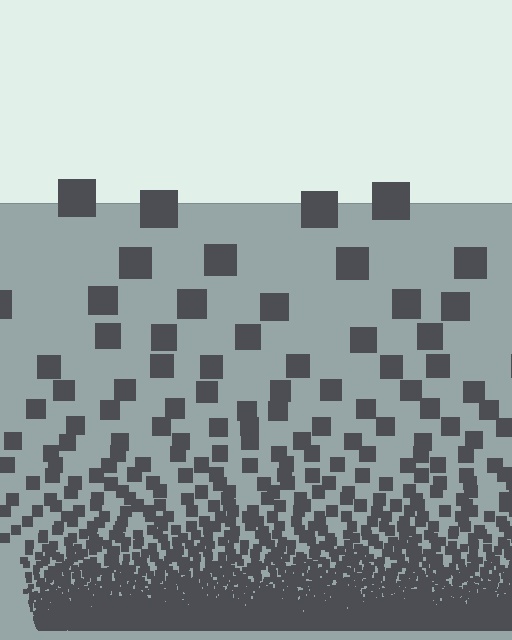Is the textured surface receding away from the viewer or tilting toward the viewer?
The surface appears to tilt toward the viewer. Texture elements get larger and sparser toward the top.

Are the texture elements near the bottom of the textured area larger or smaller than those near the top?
Smaller. The gradient is inverted — elements near the bottom are smaller and denser.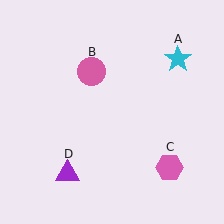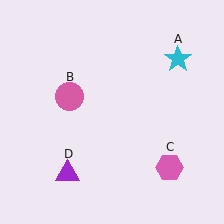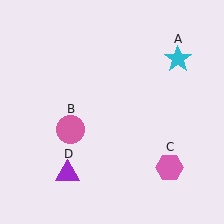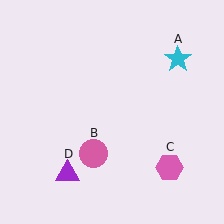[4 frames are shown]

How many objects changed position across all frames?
1 object changed position: pink circle (object B).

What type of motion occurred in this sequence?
The pink circle (object B) rotated counterclockwise around the center of the scene.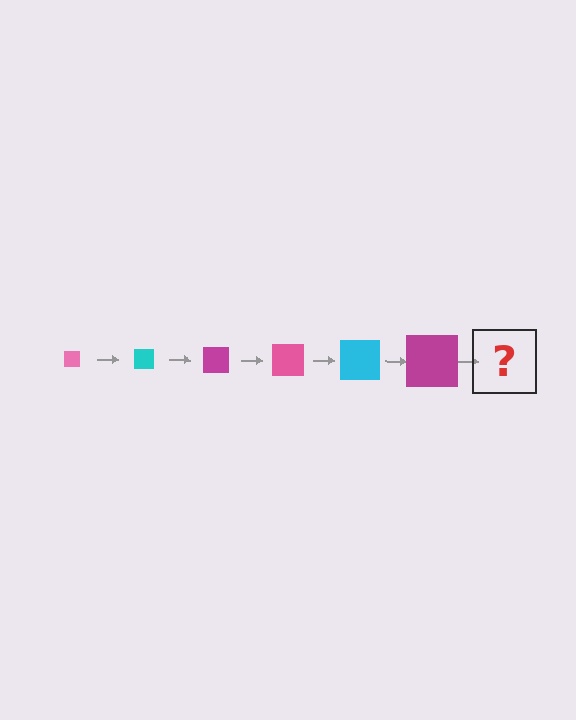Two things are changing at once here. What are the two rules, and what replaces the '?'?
The two rules are that the square grows larger each step and the color cycles through pink, cyan, and magenta. The '?' should be a pink square, larger than the previous one.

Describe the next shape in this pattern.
It should be a pink square, larger than the previous one.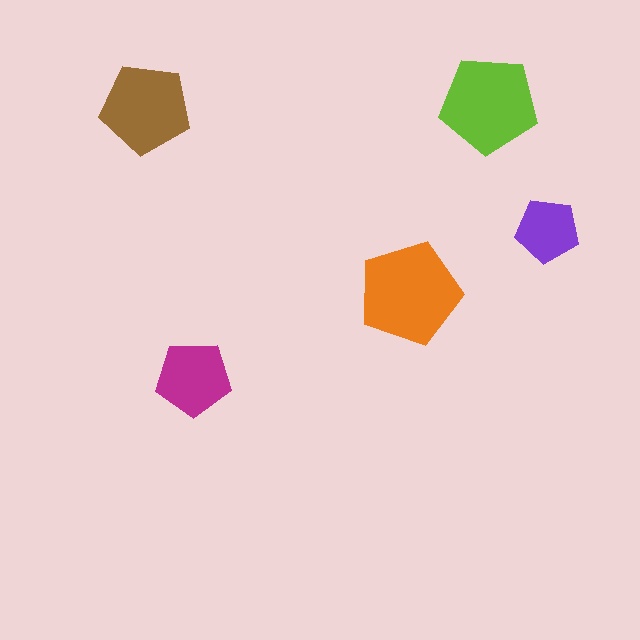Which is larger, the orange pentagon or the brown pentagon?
The orange one.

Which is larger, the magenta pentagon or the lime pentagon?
The lime one.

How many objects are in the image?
There are 5 objects in the image.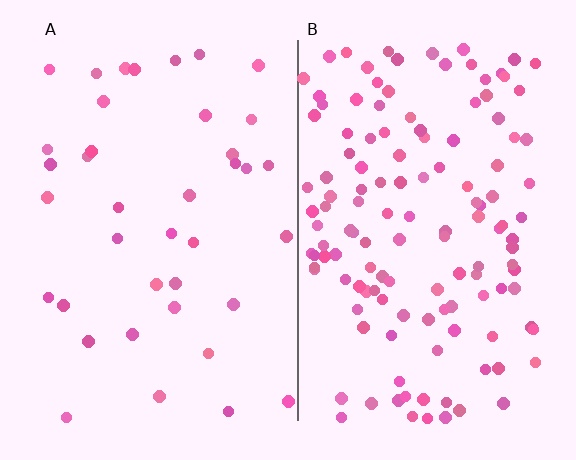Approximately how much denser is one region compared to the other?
Approximately 3.5× — region B over region A.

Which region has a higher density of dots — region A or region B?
B (the right).